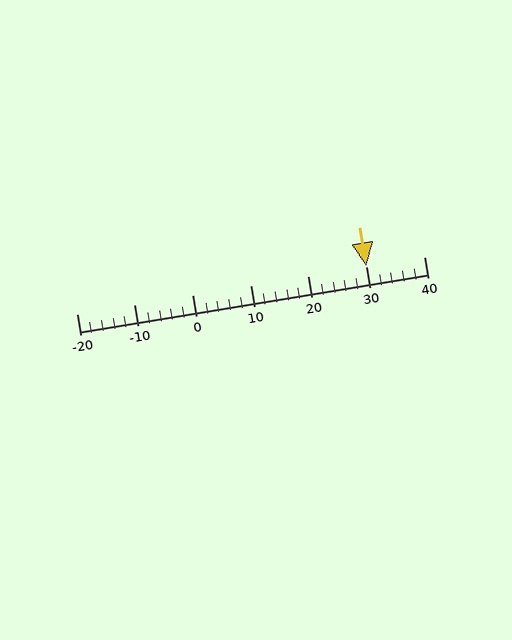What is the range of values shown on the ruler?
The ruler shows values from -20 to 40.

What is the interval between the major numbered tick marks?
The major tick marks are spaced 10 units apart.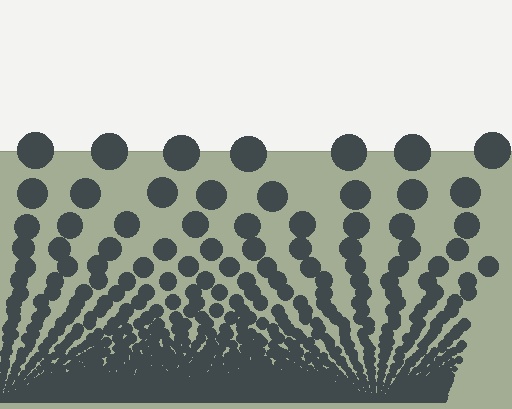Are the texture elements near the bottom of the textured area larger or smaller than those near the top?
Smaller. The gradient is inverted — elements near the bottom are smaller and denser.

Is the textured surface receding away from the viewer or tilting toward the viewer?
The surface appears to tilt toward the viewer. Texture elements get larger and sparser toward the top.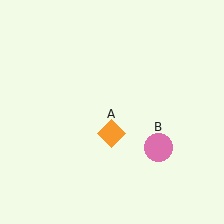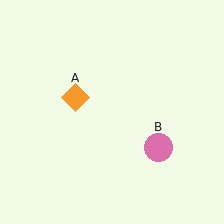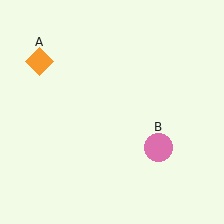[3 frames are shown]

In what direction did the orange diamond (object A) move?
The orange diamond (object A) moved up and to the left.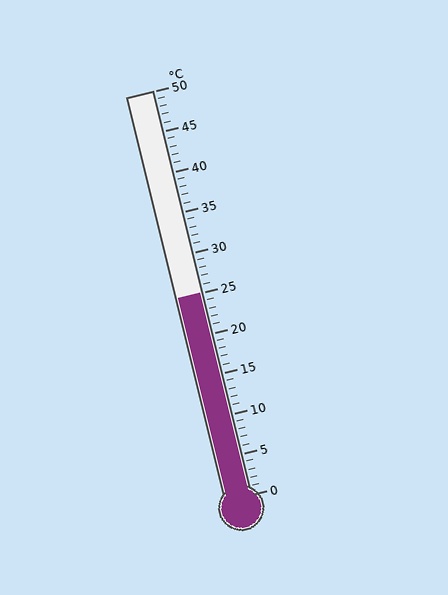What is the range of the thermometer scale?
The thermometer scale ranges from 0°C to 50°C.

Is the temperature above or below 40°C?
The temperature is below 40°C.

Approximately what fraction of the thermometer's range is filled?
The thermometer is filled to approximately 50% of its range.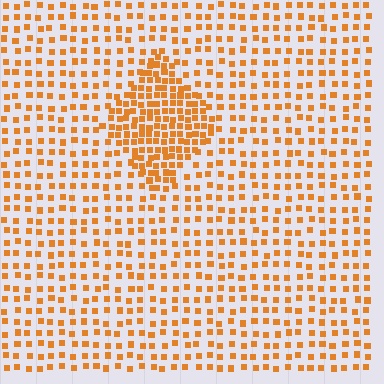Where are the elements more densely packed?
The elements are more densely packed inside the diamond boundary.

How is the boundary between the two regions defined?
The boundary is defined by a change in element density (approximately 2.2x ratio). All elements are the same color, size, and shape.